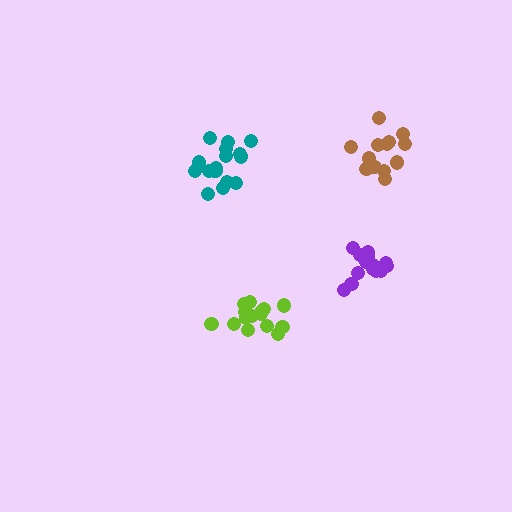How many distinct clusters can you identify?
There are 4 distinct clusters.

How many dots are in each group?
Group 1: 14 dots, Group 2: 15 dots, Group 3: 18 dots, Group 4: 13 dots (60 total).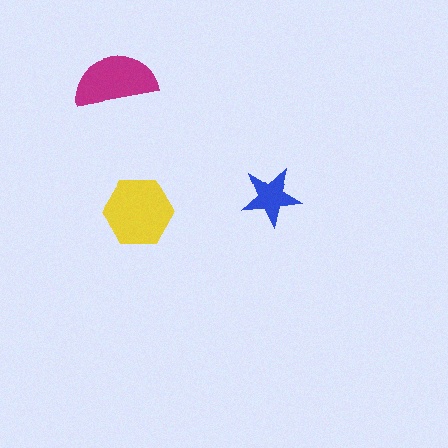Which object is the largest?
The yellow hexagon.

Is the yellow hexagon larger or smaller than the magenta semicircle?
Larger.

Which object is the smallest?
The blue star.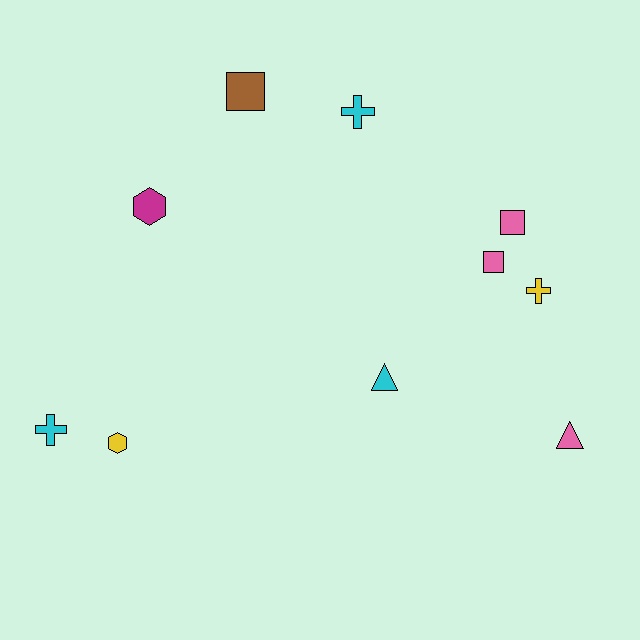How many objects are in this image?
There are 10 objects.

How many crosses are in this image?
There are 3 crosses.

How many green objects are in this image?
There are no green objects.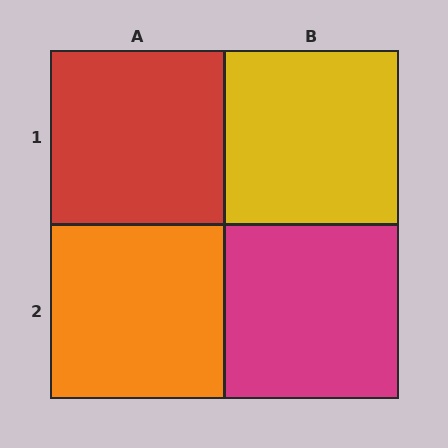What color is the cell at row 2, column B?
Magenta.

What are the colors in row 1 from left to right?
Red, yellow.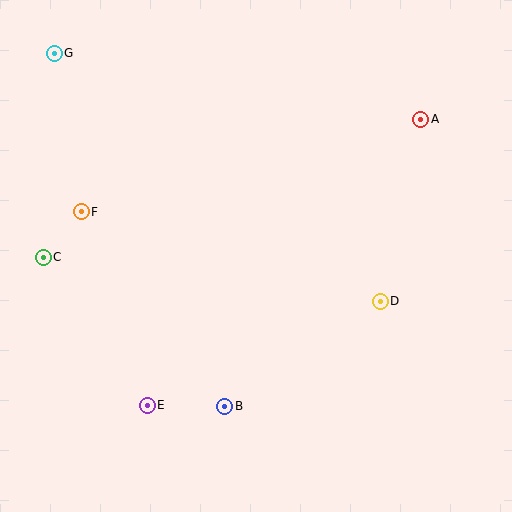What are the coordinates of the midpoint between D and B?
The midpoint between D and B is at (303, 354).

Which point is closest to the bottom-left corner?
Point E is closest to the bottom-left corner.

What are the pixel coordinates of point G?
Point G is at (54, 53).